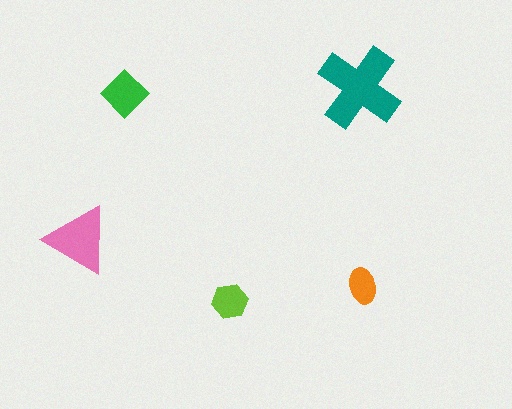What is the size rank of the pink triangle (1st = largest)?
2nd.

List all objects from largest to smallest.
The teal cross, the pink triangle, the green diamond, the lime hexagon, the orange ellipse.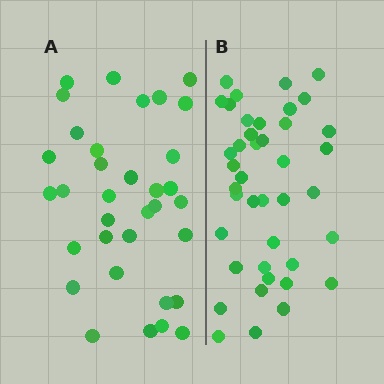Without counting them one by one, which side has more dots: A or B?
Region B (the right region) has more dots.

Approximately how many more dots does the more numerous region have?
Region B has roughly 8 or so more dots than region A.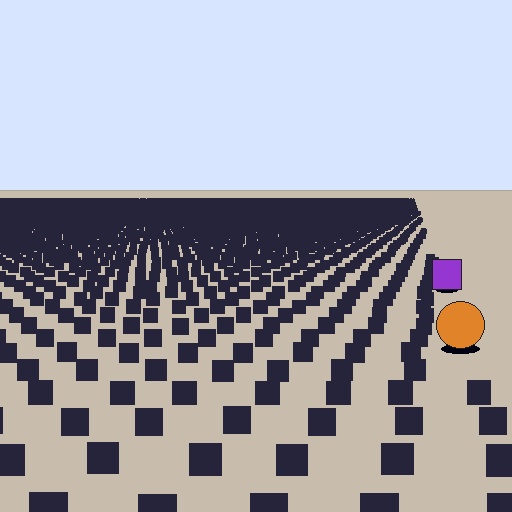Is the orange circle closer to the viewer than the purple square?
Yes. The orange circle is closer — you can tell from the texture gradient: the ground texture is coarser near it.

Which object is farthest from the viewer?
The purple square is farthest from the viewer. It appears smaller and the ground texture around it is denser.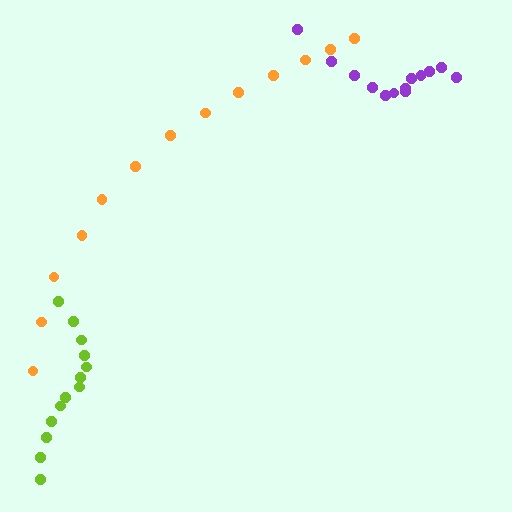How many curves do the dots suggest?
There are 3 distinct paths.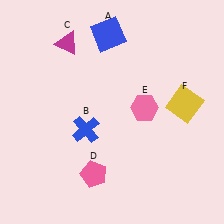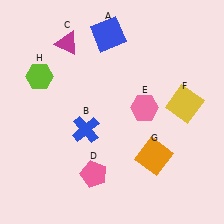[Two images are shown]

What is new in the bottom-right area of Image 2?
An orange square (G) was added in the bottom-right area of Image 2.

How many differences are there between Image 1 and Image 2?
There are 2 differences between the two images.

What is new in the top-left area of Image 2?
A lime hexagon (H) was added in the top-left area of Image 2.